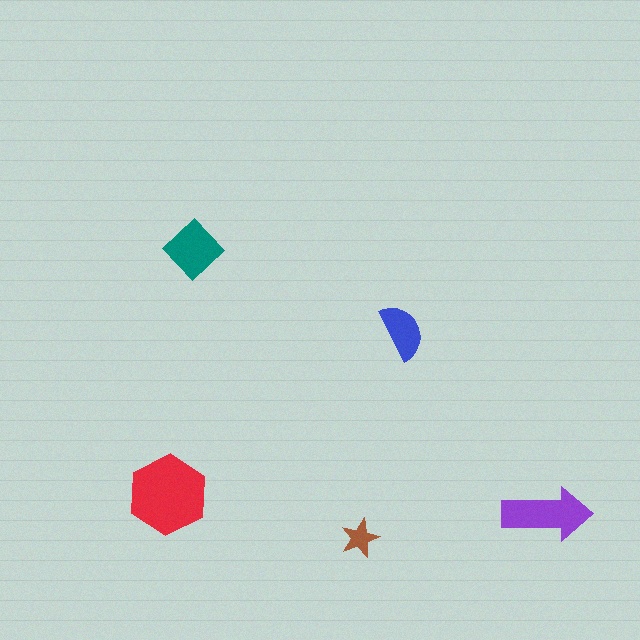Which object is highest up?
The teal diamond is topmost.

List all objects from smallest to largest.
The brown star, the blue semicircle, the teal diamond, the purple arrow, the red hexagon.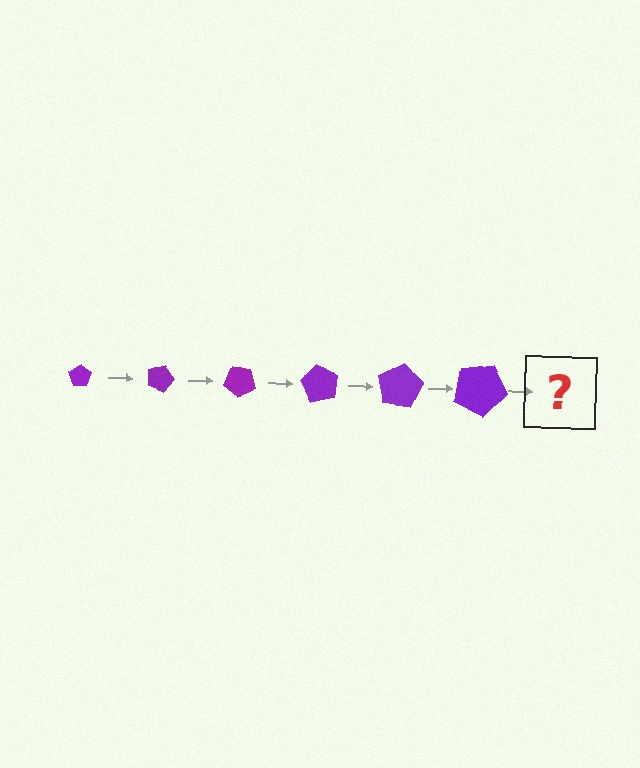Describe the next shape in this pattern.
It should be a pentagon, larger than the previous one and rotated 120 degrees from the start.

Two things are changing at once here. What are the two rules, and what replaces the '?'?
The two rules are that the pentagon grows larger each step and it rotates 20 degrees each step. The '?' should be a pentagon, larger than the previous one and rotated 120 degrees from the start.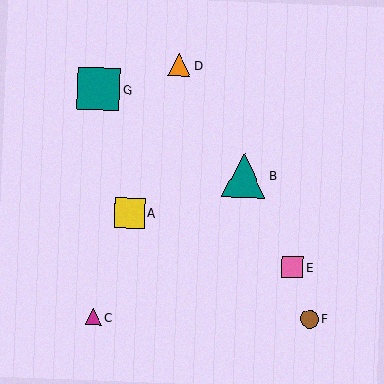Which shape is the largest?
The teal triangle (labeled B) is the largest.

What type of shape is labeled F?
Shape F is a brown circle.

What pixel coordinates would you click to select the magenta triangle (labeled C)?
Click at (93, 317) to select the magenta triangle C.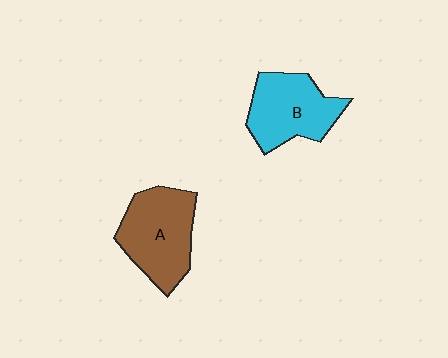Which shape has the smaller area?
Shape B (cyan).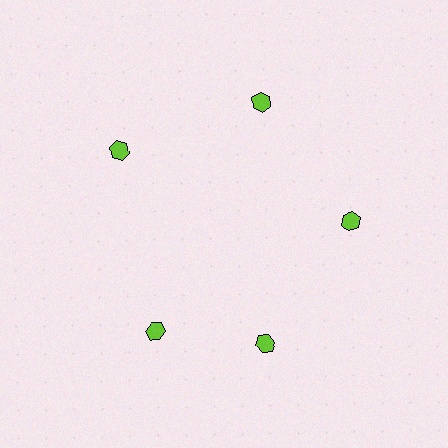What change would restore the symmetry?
The symmetry would be restored by rotating it back into even spacing with its neighbors so that all 5 hexagons sit at equal angles and equal distance from the center.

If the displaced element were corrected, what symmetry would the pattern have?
It would have 5-fold rotational symmetry — the pattern would map onto itself every 72 degrees.